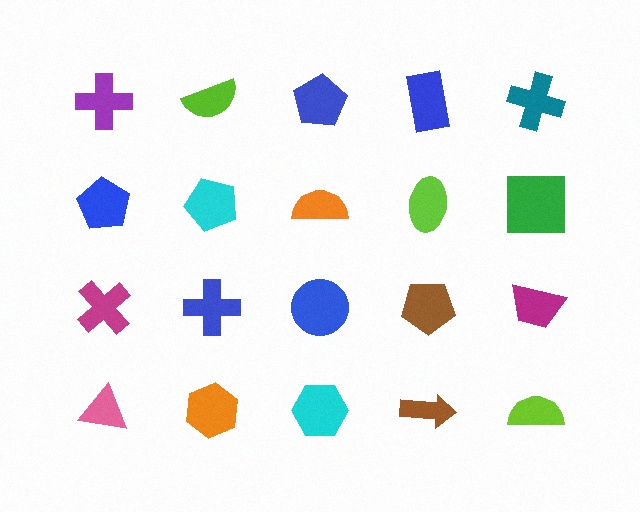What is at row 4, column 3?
A cyan hexagon.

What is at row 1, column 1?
A purple cross.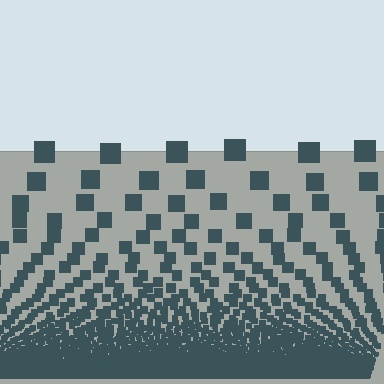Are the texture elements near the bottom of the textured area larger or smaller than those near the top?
Smaller. The gradient is inverted — elements near the bottom are smaller and denser.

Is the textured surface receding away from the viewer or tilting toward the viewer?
The surface appears to tilt toward the viewer. Texture elements get larger and sparser toward the top.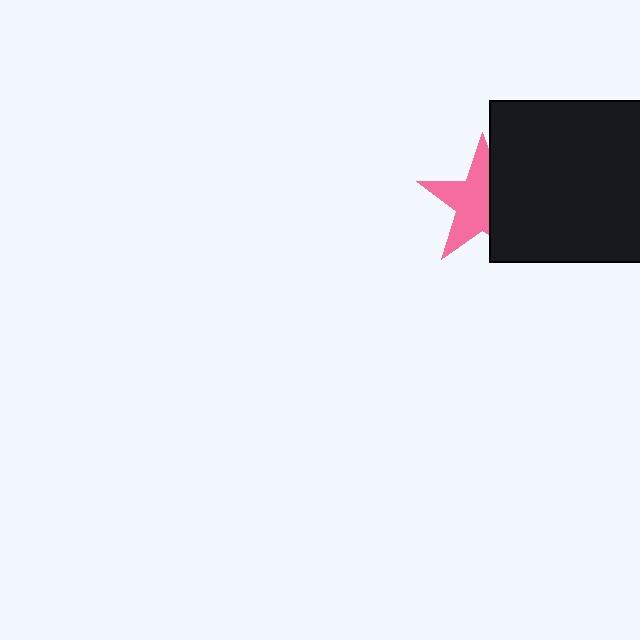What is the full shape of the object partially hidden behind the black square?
The partially hidden object is a pink star.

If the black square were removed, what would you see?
You would see the complete pink star.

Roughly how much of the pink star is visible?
About half of it is visible (roughly 60%).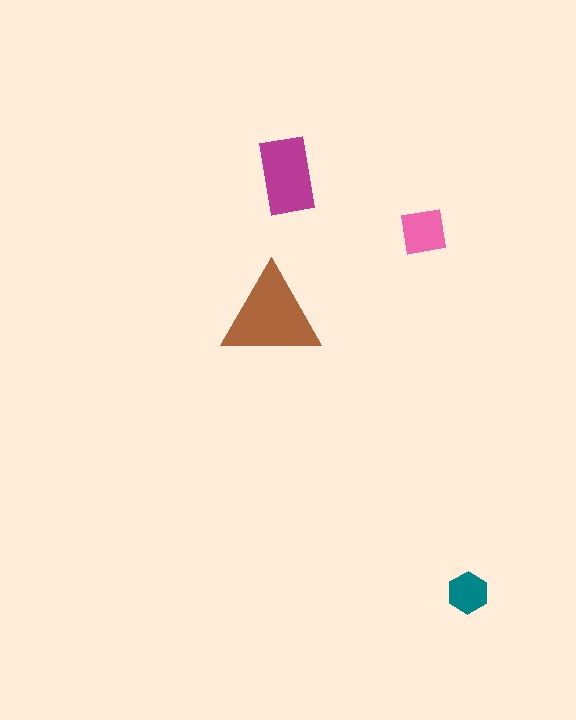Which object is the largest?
The brown triangle.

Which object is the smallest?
The teal hexagon.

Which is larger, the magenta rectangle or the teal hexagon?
The magenta rectangle.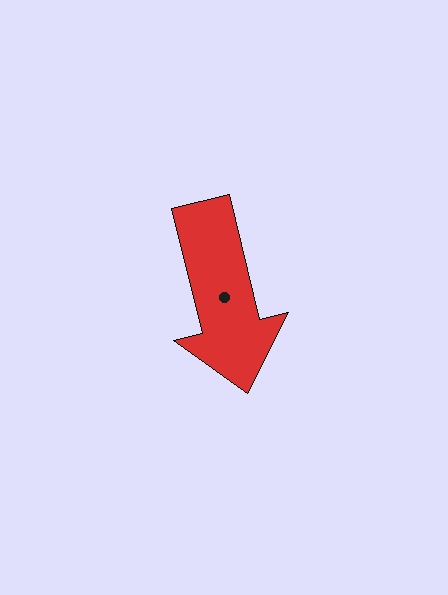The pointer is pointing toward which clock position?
Roughly 6 o'clock.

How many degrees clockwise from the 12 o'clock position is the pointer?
Approximately 166 degrees.